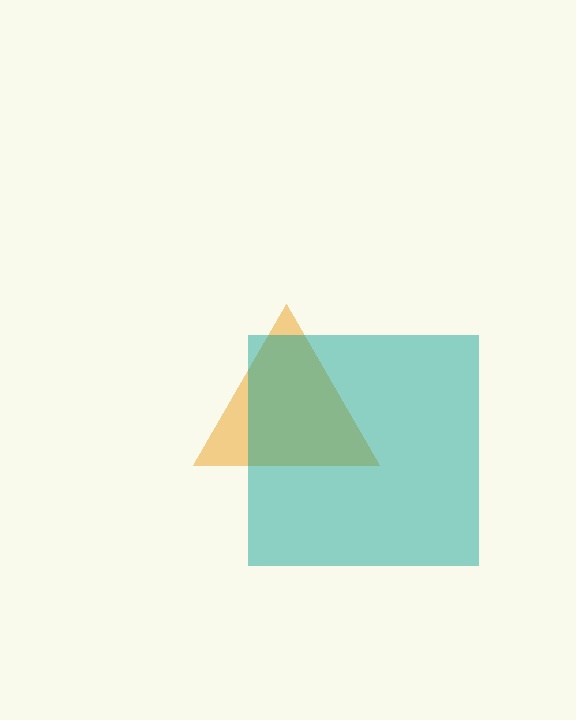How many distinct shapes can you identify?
There are 2 distinct shapes: an orange triangle, a teal square.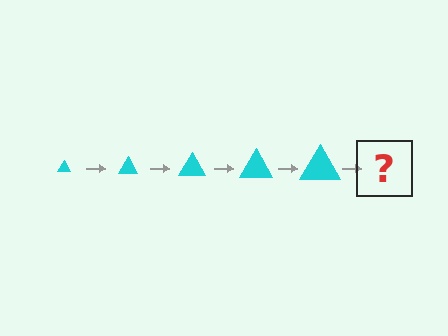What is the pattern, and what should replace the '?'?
The pattern is that the triangle gets progressively larger each step. The '?' should be a cyan triangle, larger than the previous one.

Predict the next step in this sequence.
The next step is a cyan triangle, larger than the previous one.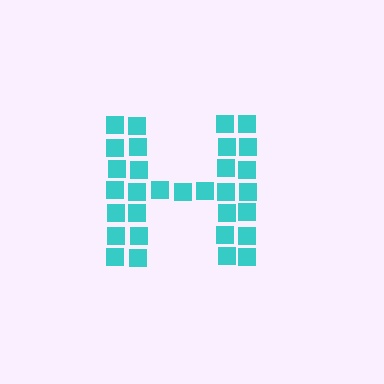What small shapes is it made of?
It is made of small squares.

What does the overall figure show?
The overall figure shows the letter H.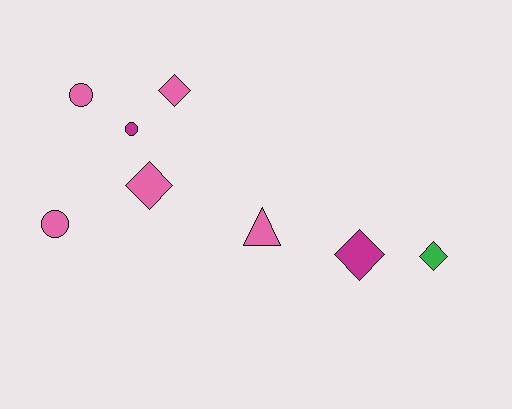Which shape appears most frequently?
Diamond, with 4 objects.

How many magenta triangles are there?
There are no magenta triangles.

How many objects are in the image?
There are 8 objects.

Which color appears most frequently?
Pink, with 5 objects.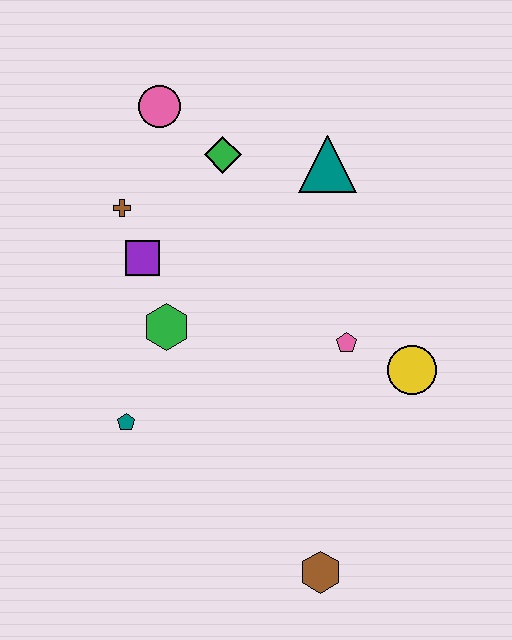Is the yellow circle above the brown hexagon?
Yes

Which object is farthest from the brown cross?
The brown hexagon is farthest from the brown cross.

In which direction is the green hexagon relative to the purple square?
The green hexagon is below the purple square.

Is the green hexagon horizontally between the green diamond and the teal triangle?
No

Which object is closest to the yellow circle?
The pink pentagon is closest to the yellow circle.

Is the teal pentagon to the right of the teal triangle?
No